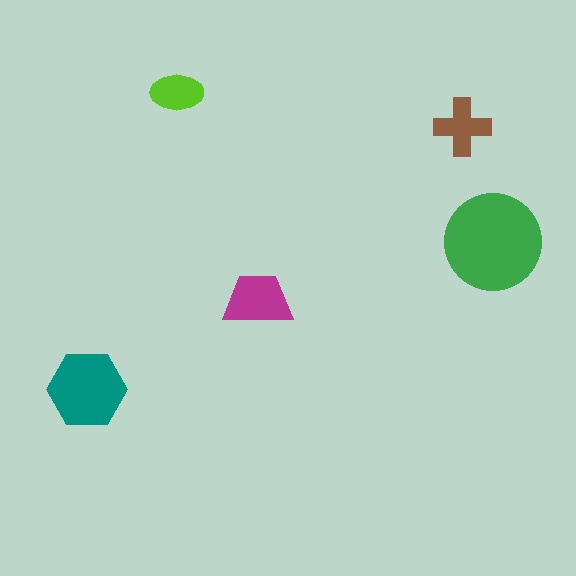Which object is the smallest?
The lime ellipse.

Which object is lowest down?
The teal hexagon is bottommost.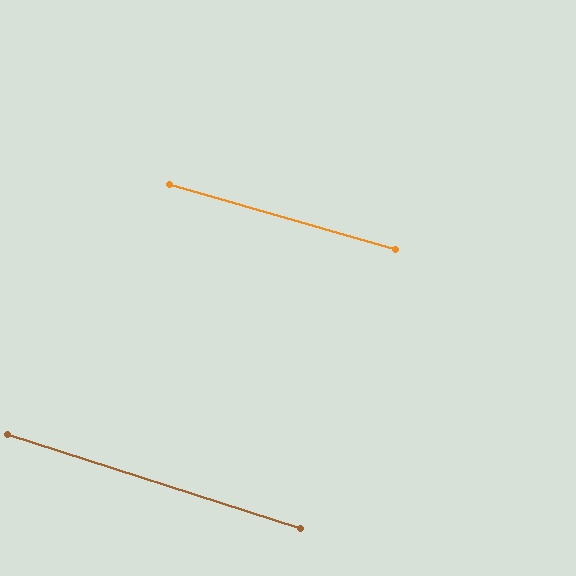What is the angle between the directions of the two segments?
Approximately 2 degrees.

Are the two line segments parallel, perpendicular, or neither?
Parallel — their directions differ by only 1.7°.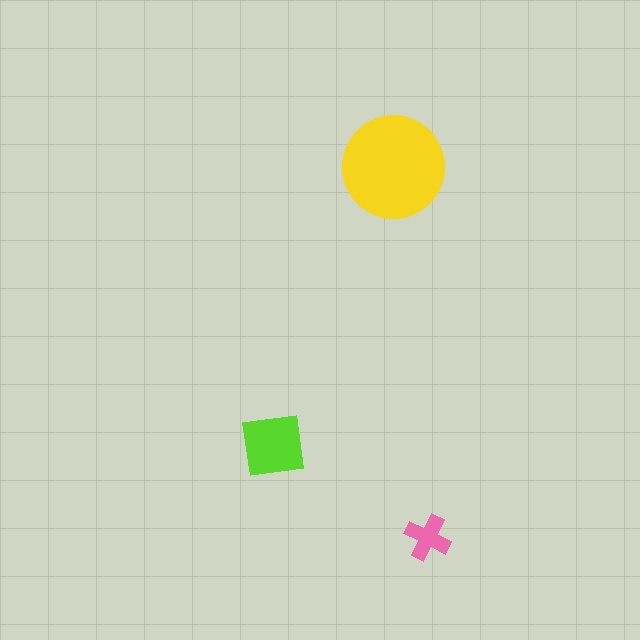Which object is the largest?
The yellow circle.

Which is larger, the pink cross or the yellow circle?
The yellow circle.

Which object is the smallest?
The pink cross.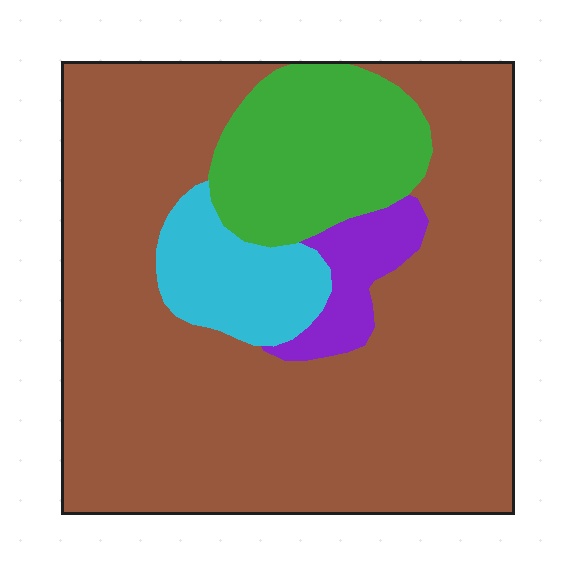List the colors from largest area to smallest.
From largest to smallest: brown, green, cyan, purple.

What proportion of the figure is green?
Green takes up about one sixth (1/6) of the figure.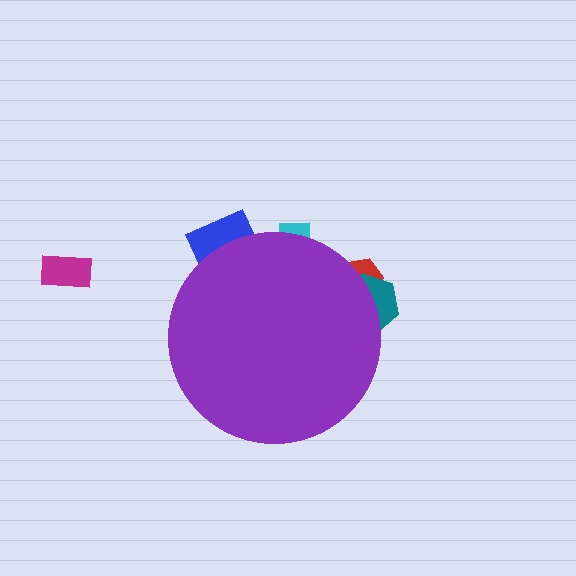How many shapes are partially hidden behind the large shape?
4 shapes are partially hidden.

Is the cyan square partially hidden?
Yes, the cyan square is partially hidden behind the purple circle.